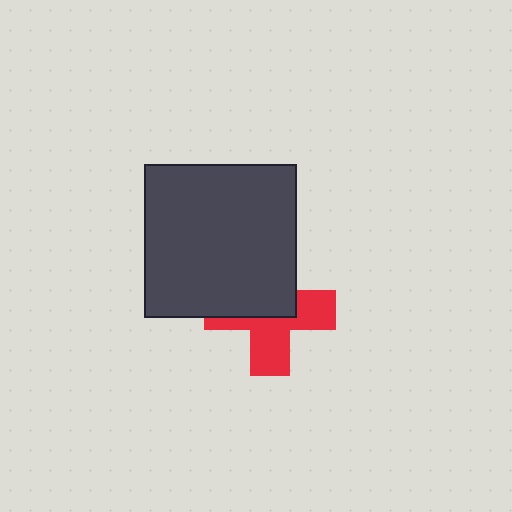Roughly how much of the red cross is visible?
About half of it is visible (roughly 50%).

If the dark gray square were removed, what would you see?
You would see the complete red cross.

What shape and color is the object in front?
The object in front is a dark gray square.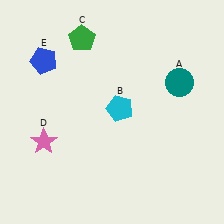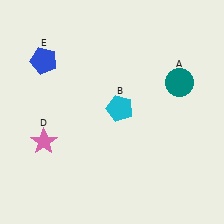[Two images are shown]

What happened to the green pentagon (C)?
The green pentagon (C) was removed in Image 2. It was in the top-left area of Image 1.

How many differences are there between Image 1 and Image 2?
There is 1 difference between the two images.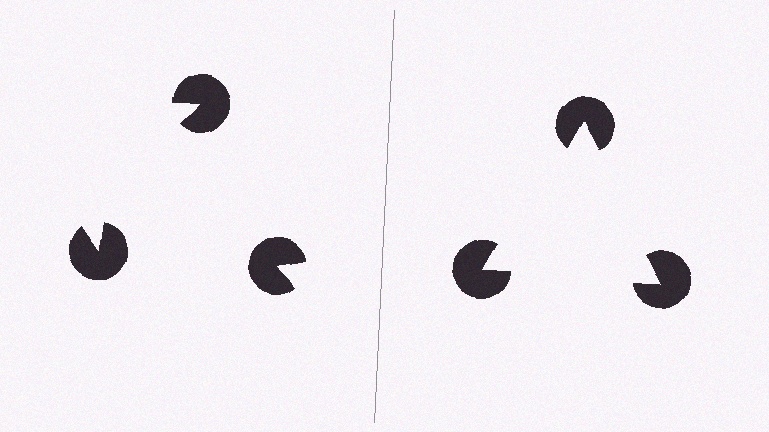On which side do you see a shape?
An illusory triangle appears on the right side. On the left side the wedge cuts are rotated, so no coherent shape forms.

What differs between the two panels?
The pac-man discs are positioned identically on both sides; only the wedge orientations differ. On the right they align to a triangle; on the left they are misaligned.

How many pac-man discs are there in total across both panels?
6 — 3 on each side.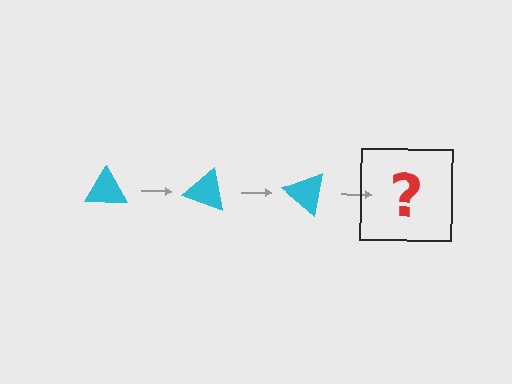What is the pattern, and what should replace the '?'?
The pattern is that the triangle rotates 20 degrees each step. The '?' should be a cyan triangle rotated 60 degrees.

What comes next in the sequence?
The next element should be a cyan triangle rotated 60 degrees.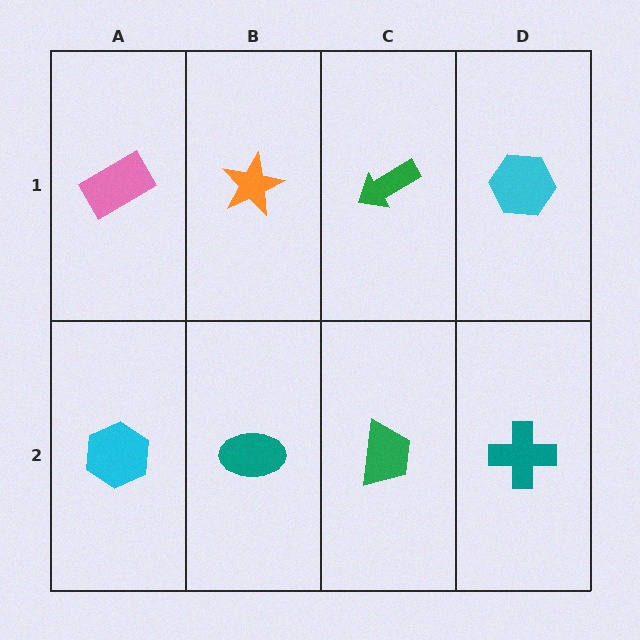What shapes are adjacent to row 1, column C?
A green trapezoid (row 2, column C), an orange star (row 1, column B), a cyan hexagon (row 1, column D).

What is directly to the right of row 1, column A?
An orange star.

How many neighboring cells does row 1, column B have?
3.